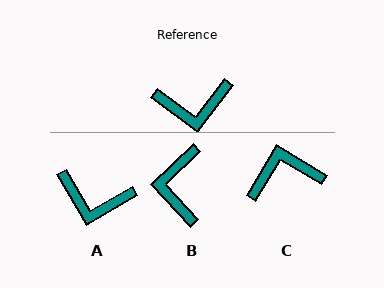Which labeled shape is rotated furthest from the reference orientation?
C, about 174 degrees away.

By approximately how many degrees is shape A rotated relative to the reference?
Approximately 23 degrees clockwise.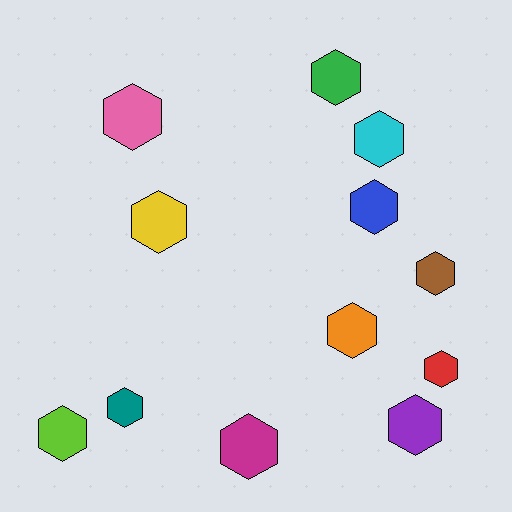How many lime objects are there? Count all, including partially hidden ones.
There is 1 lime object.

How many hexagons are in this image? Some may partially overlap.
There are 12 hexagons.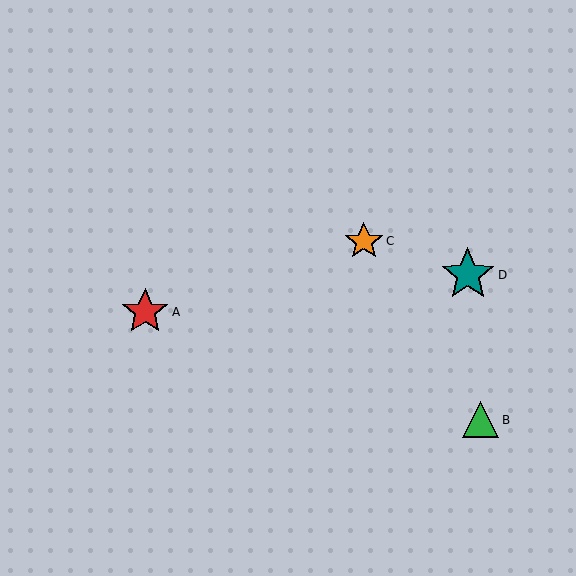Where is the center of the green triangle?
The center of the green triangle is at (481, 420).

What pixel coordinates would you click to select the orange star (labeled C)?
Click at (364, 241) to select the orange star C.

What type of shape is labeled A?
Shape A is a red star.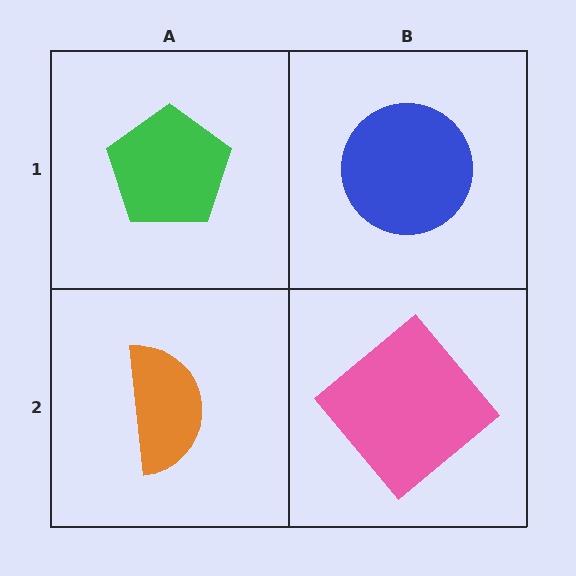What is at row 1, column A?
A green pentagon.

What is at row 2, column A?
An orange semicircle.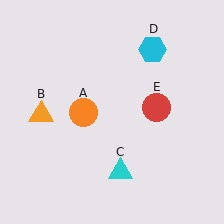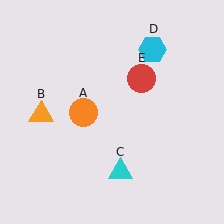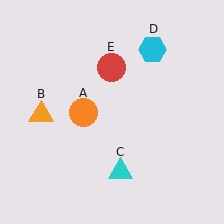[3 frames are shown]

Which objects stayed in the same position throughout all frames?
Orange circle (object A) and orange triangle (object B) and cyan triangle (object C) and cyan hexagon (object D) remained stationary.